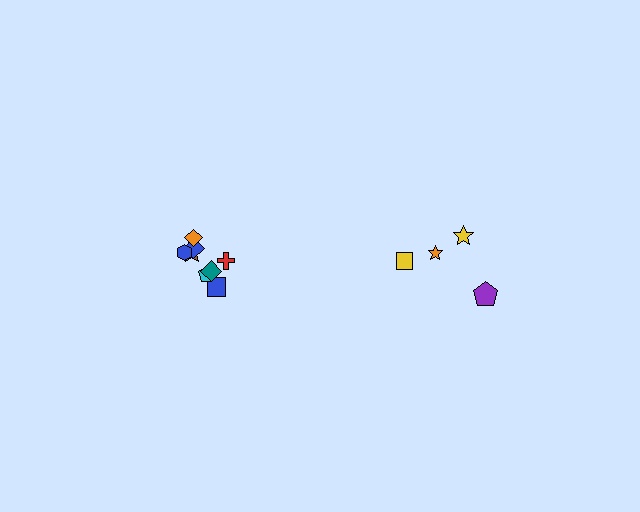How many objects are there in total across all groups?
There are 12 objects.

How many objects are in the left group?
There are 8 objects.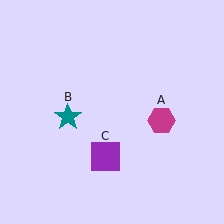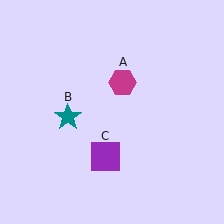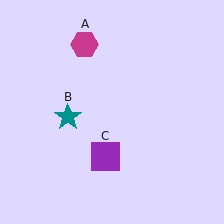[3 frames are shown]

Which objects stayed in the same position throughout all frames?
Teal star (object B) and purple square (object C) remained stationary.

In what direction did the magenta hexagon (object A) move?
The magenta hexagon (object A) moved up and to the left.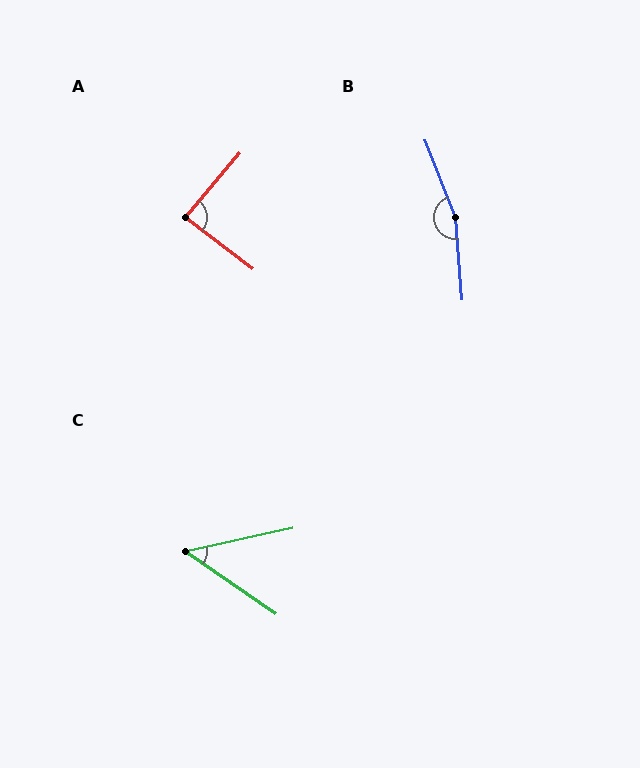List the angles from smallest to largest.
C (47°), A (87°), B (163°).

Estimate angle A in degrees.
Approximately 87 degrees.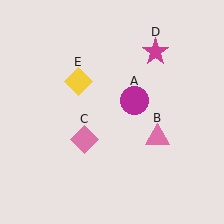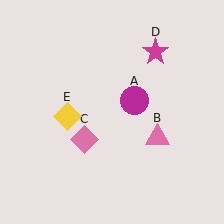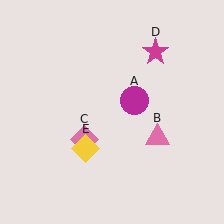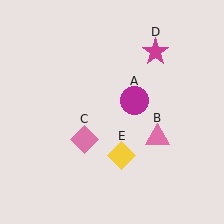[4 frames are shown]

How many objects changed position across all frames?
1 object changed position: yellow diamond (object E).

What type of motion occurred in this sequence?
The yellow diamond (object E) rotated counterclockwise around the center of the scene.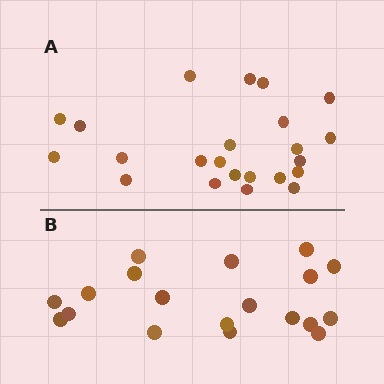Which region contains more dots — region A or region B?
Region A (the top region) has more dots.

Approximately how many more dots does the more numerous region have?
Region A has about 4 more dots than region B.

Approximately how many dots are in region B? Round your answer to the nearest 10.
About 20 dots. (The exact count is 19, which rounds to 20.)